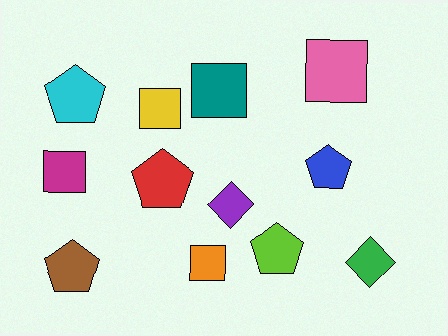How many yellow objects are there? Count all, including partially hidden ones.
There is 1 yellow object.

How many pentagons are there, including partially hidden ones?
There are 5 pentagons.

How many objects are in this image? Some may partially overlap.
There are 12 objects.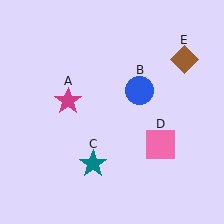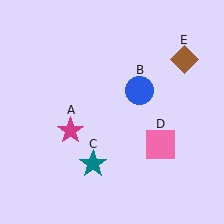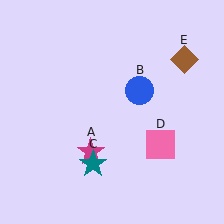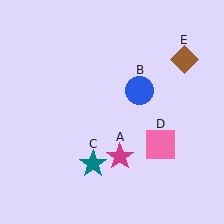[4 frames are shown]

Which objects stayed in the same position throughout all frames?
Blue circle (object B) and teal star (object C) and pink square (object D) and brown diamond (object E) remained stationary.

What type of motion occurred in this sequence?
The magenta star (object A) rotated counterclockwise around the center of the scene.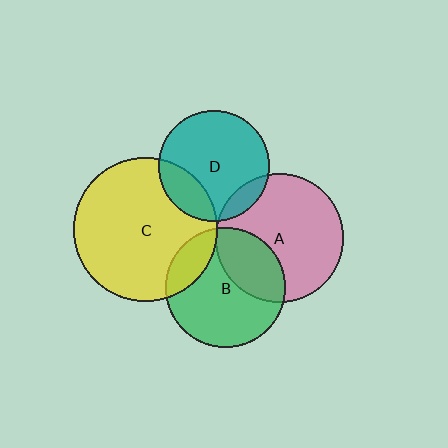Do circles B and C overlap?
Yes.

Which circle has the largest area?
Circle C (yellow).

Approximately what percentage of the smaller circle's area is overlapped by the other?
Approximately 15%.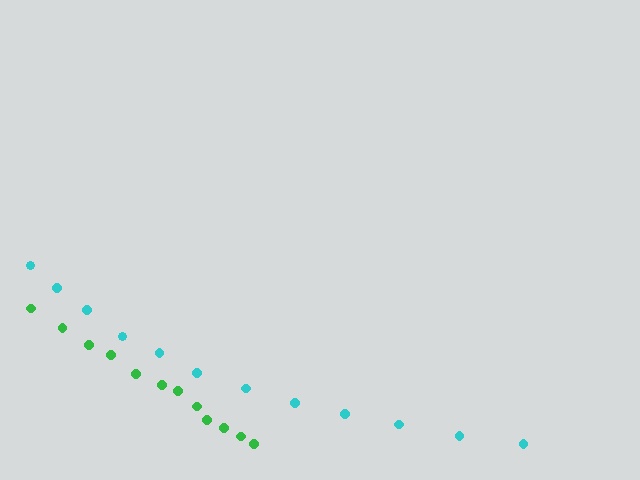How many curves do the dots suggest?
There are 2 distinct paths.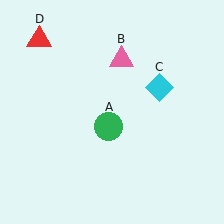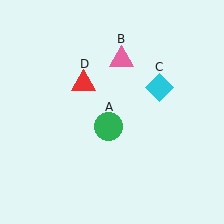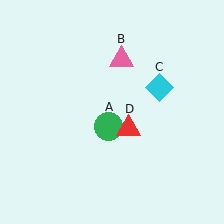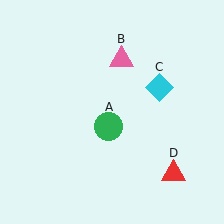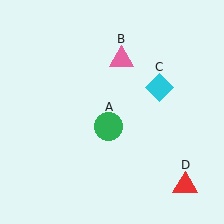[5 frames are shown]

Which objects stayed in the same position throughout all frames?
Green circle (object A) and pink triangle (object B) and cyan diamond (object C) remained stationary.